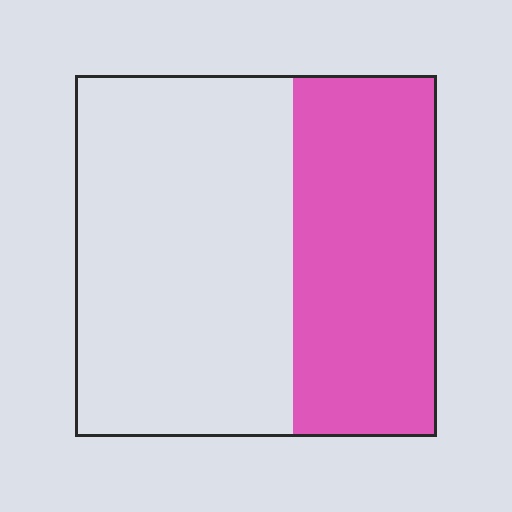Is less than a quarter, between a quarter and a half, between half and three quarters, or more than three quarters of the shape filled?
Between a quarter and a half.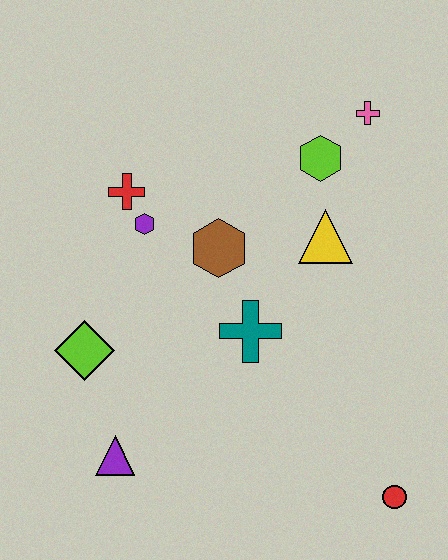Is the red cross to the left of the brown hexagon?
Yes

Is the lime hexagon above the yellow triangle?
Yes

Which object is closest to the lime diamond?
The purple triangle is closest to the lime diamond.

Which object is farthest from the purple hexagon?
The red circle is farthest from the purple hexagon.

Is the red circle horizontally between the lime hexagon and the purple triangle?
No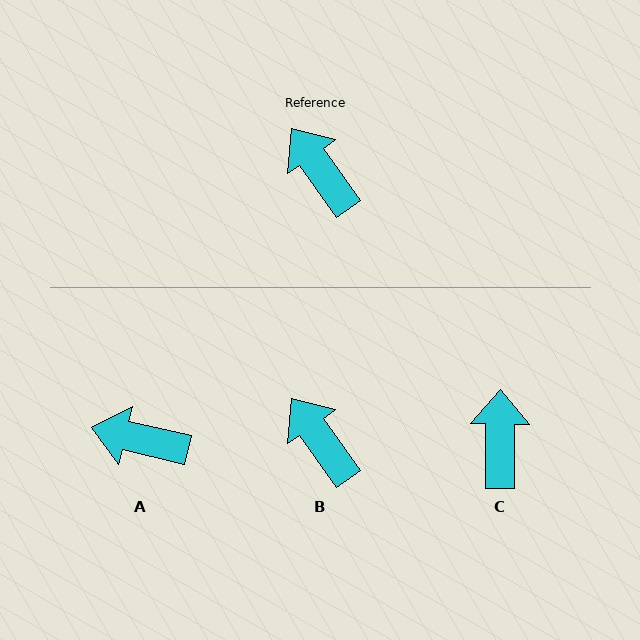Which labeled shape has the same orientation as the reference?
B.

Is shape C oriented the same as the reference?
No, it is off by about 35 degrees.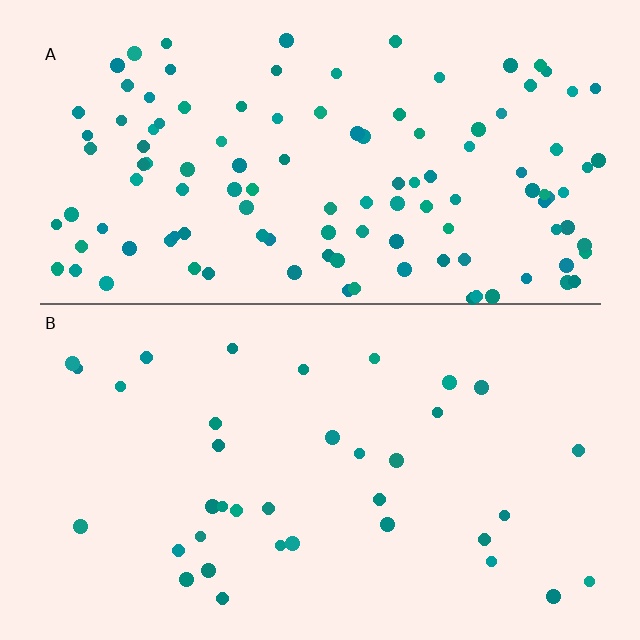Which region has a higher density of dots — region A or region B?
A (the top).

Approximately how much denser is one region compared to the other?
Approximately 3.4× — region A over region B.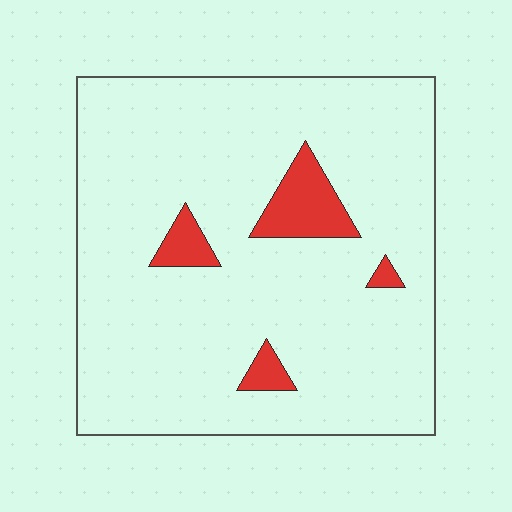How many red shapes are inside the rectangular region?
4.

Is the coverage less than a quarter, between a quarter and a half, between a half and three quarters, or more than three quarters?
Less than a quarter.